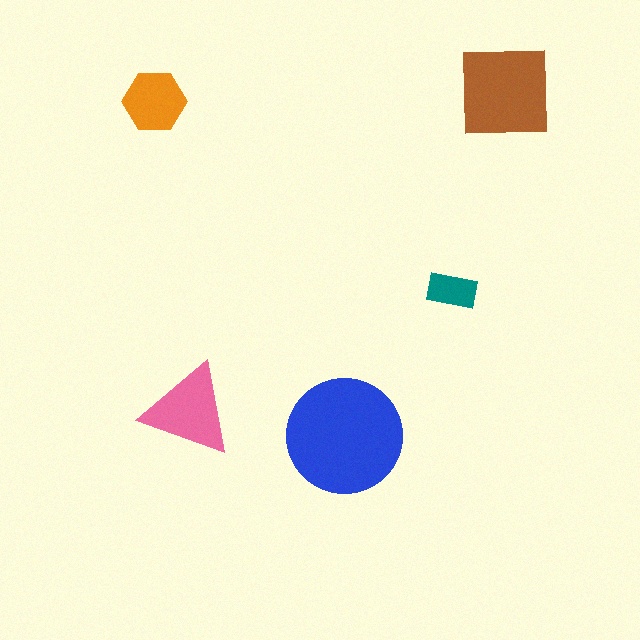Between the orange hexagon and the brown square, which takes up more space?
The brown square.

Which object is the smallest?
The teal rectangle.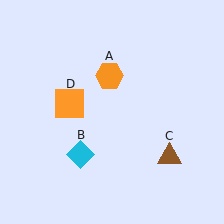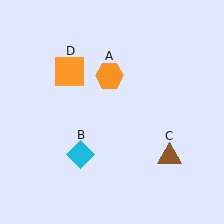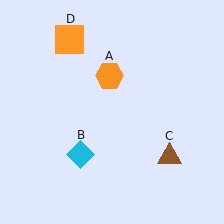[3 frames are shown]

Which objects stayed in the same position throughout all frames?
Orange hexagon (object A) and cyan diamond (object B) and brown triangle (object C) remained stationary.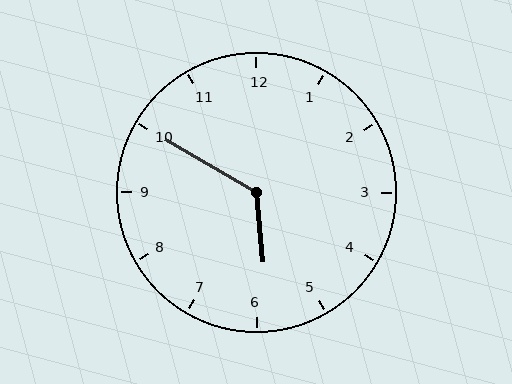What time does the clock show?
5:50.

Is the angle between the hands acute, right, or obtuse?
It is obtuse.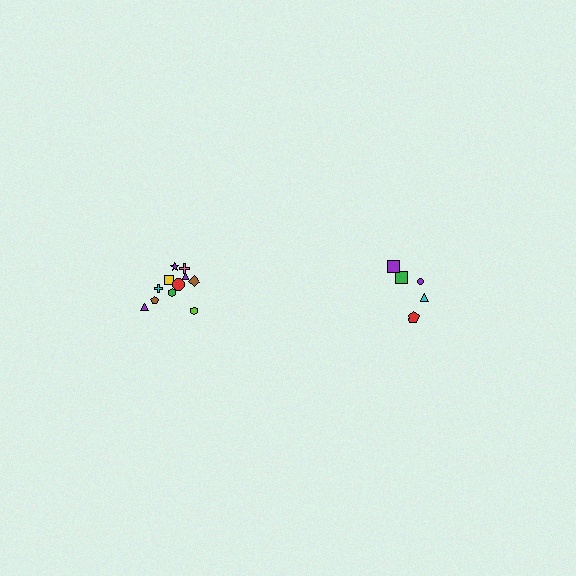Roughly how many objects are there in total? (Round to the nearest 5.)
Roughly 15 objects in total.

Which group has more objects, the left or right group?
The left group.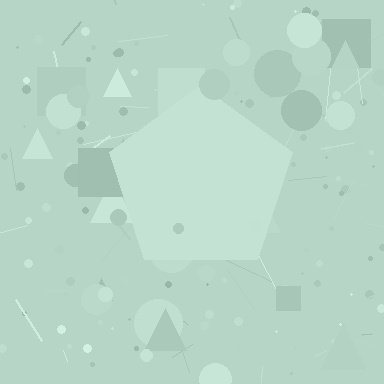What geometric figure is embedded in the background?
A pentagon is embedded in the background.